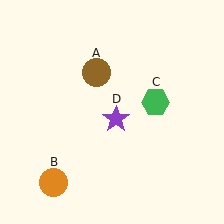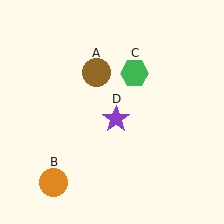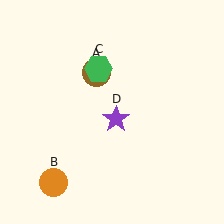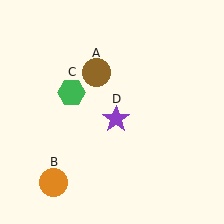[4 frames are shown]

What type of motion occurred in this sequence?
The green hexagon (object C) rotated counterclockwise around the center of the scene.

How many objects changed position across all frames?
1 object changed position: green hexagon (object C).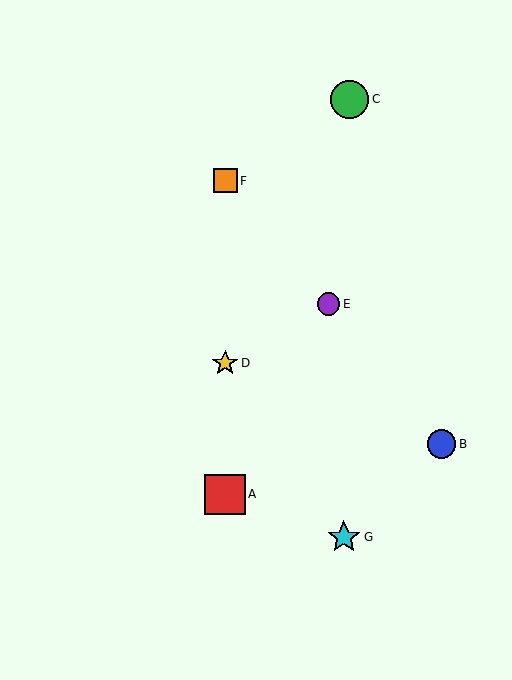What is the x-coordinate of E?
Object E is at x≈329.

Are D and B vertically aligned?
No, D is at x≈225 and B is at x≈441.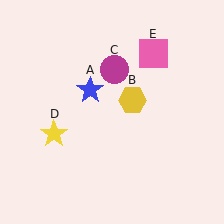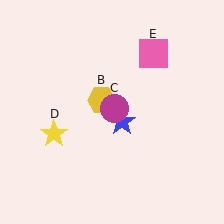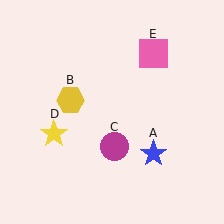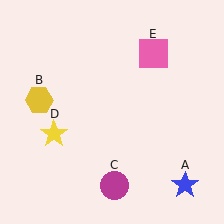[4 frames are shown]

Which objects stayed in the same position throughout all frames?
Yellow star (object D) and pink square (object E) remained stationary.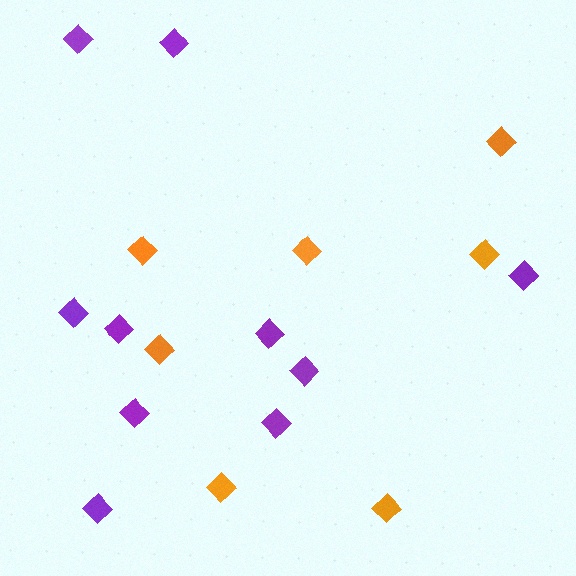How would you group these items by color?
There are 2 groups: one group of orange diamonds (7) and one group of purple diamonds (10).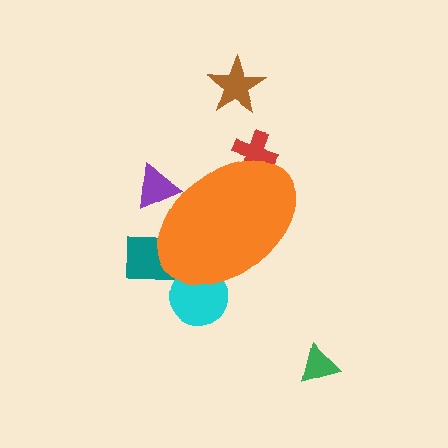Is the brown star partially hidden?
No, the brown star is fully visible.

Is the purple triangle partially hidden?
Yes, the purple triangle is partially hidden behind the orange ellipse.